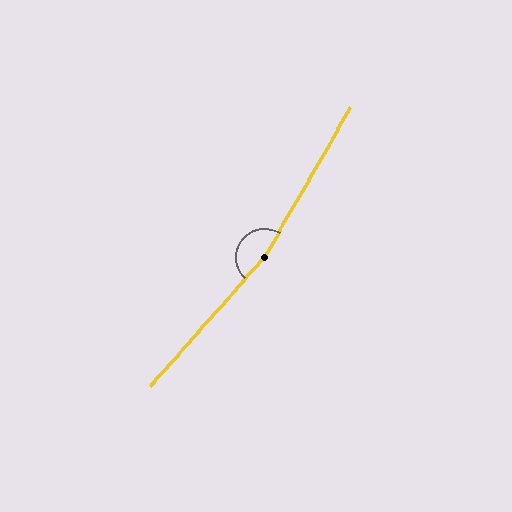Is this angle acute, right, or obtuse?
It is obtuse.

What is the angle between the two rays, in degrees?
Approximately 168 degrees.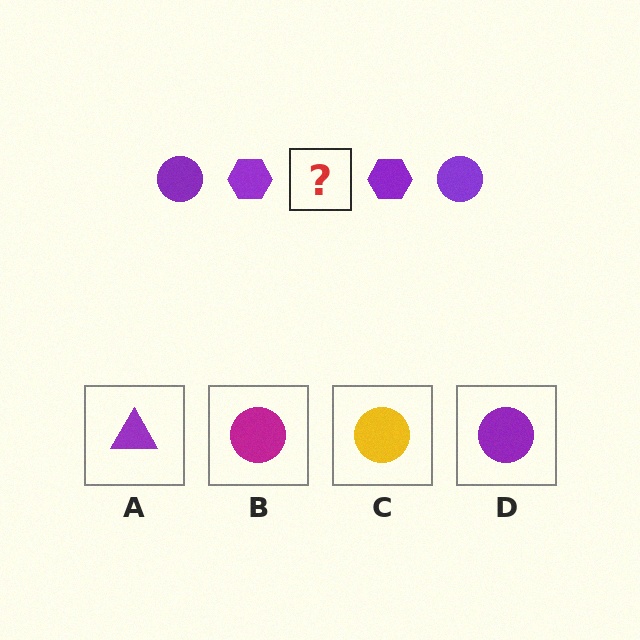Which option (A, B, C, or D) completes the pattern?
D.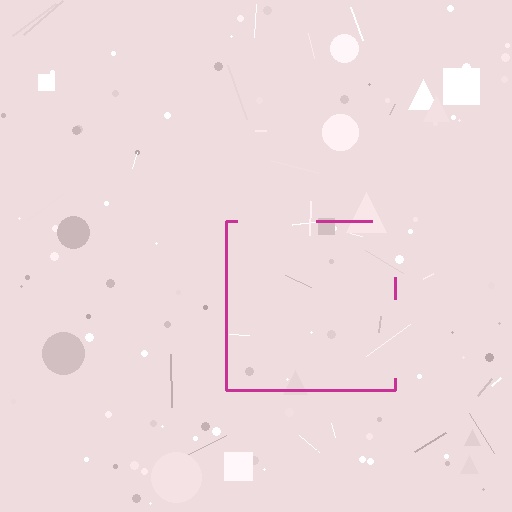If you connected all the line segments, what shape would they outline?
They would outline a square.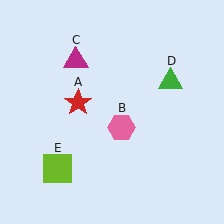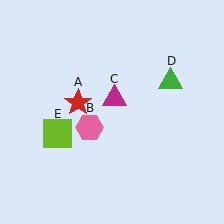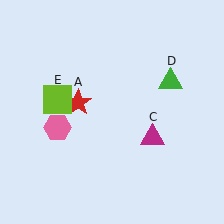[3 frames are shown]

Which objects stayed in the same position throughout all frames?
Red star (object A) and green triangle (object D) remained stationary.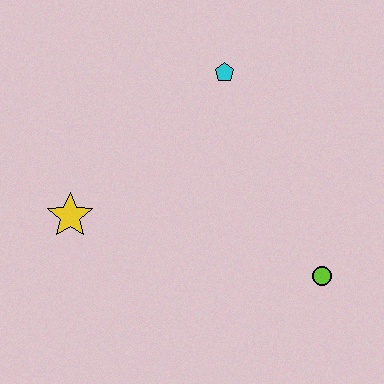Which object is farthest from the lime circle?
The yellow star is farthest from the lime circle.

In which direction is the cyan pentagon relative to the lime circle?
The cyan pentagon is above the lime circle.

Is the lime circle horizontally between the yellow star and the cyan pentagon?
No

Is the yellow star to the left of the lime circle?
Yes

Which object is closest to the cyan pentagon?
The yellow star is closest to the cyan pentagon.